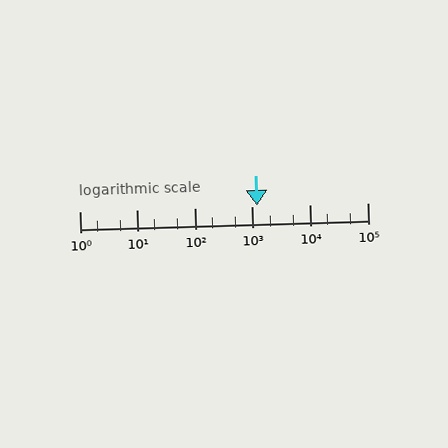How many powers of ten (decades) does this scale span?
The scale spans 5 decades, from 1 to 100000.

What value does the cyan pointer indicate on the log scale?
The pointer indicates approximately 1200.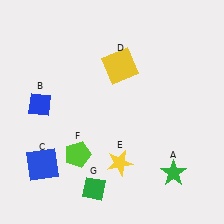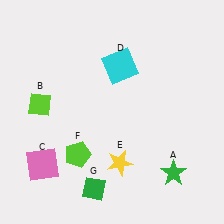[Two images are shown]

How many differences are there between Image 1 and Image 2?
There are 3 differences between the two images.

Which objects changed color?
B changed from blue to lime. C changed from blue to pink. D changed from yellow to cyan.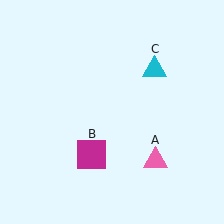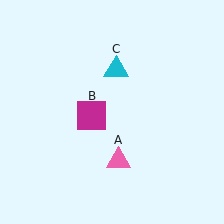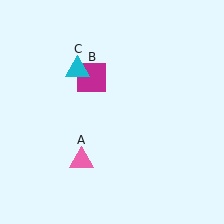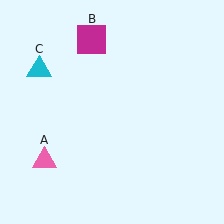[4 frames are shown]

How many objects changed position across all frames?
3 objects changed position: pink triangle (object A), magenta square (object B), cyan triangle (object C).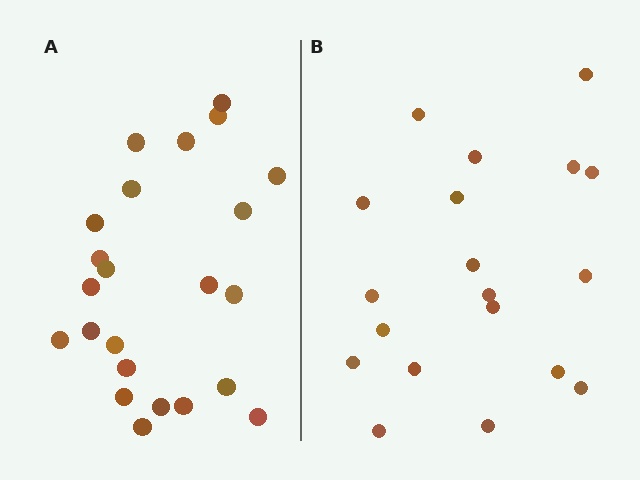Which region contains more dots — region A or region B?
Region A (the left region) has more dots.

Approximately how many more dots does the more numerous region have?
Region A has about 4 more dots than region B.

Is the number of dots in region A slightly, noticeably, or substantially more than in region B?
Region A has only slightly more — the two regions are fairly close. The ratio is roughly 1.2 to 1.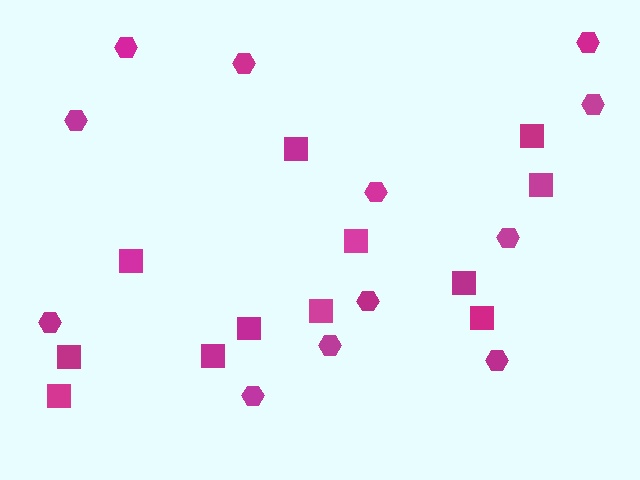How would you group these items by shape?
There are 2 groups: one group of hexagons (12) and one group of squares (12).